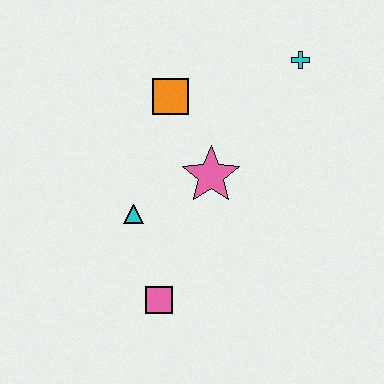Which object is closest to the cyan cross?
The orange square is closest to the cyan cross.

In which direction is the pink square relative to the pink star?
The pink square is below the pink star.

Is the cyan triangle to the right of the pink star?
No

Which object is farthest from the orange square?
The pink square is farthest from the orange square.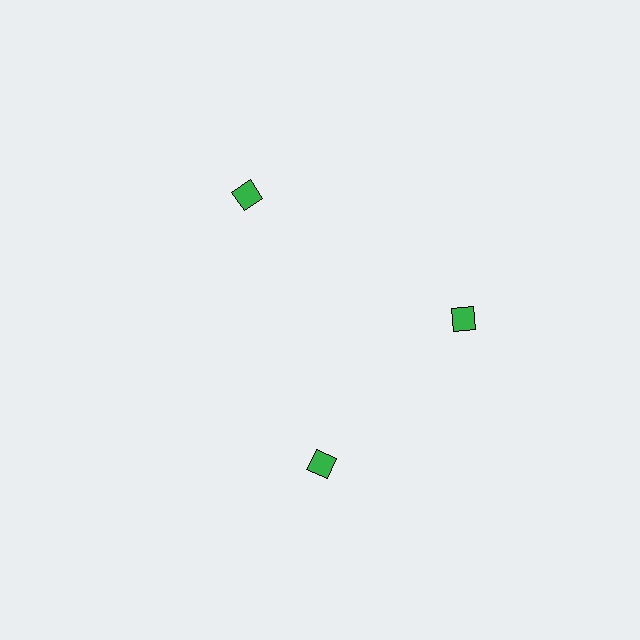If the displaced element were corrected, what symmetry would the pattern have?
It would have 3-fold rotational symmetry — the pattern would map onto itself every 120 degrees.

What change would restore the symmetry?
The symmetry would be restored by rotating it back into even spacing with its neighbors so that all 3 diamonds sit at equal angles and equal distance from the center.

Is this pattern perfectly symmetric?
No. The 3 green diamonds are arranged in a ring, but one element near the 7 o'clock position is rotated out of alignment along the ring, breaking the 3-fold rotational symmetry.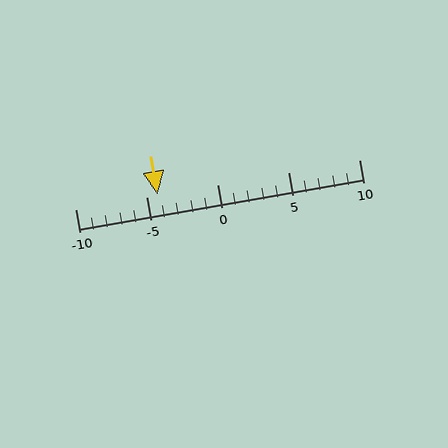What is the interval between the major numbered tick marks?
The major tick marks are spaced 5 units apart.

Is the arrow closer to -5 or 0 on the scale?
The arrow is closer to -5.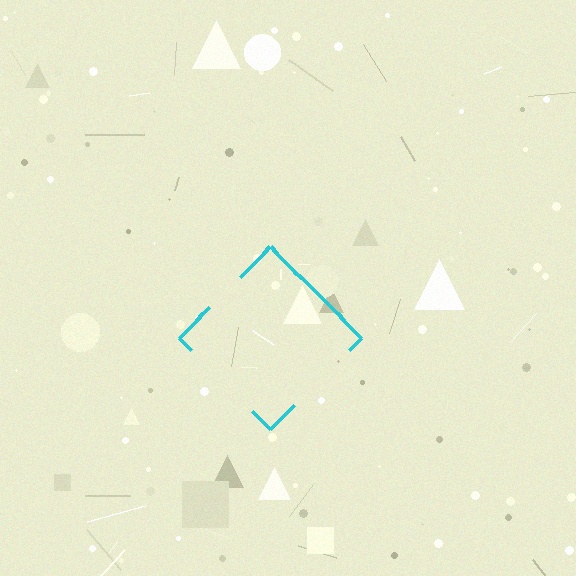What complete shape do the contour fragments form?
The contour fragments form a diamond.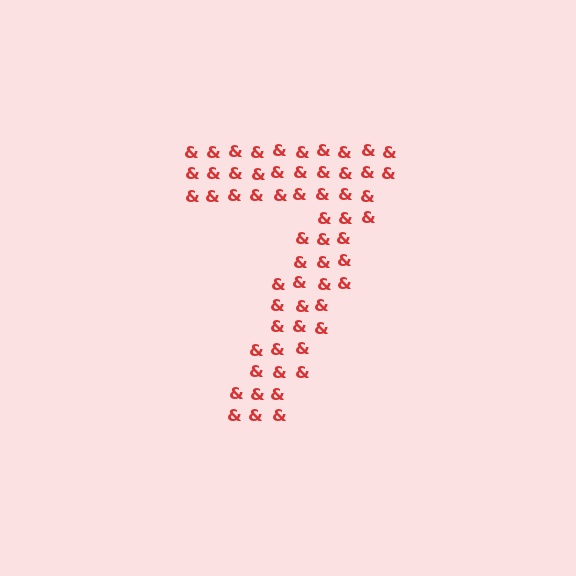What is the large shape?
The large shape is the digit 7.